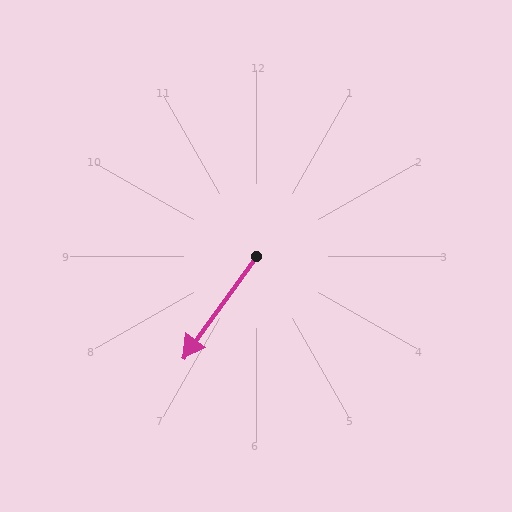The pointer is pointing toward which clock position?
Roughly 7 o'clock.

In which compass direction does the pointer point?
Southwest.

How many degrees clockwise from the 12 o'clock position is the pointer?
Approximately 216 degrees.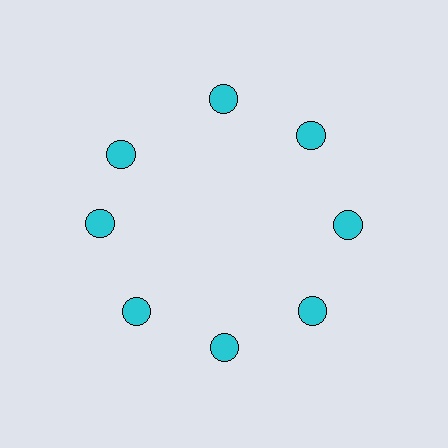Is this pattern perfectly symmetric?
No. The 8 cyan circles are arranged in a ring, but one element near the 10 o'clock position is rotated out of alignment along the ring, breaking the 8-fold rotational symmetry.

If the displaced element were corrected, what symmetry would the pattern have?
It would have 8-fold rotational symmetry — the pattern would map onto itself every 45 degrees.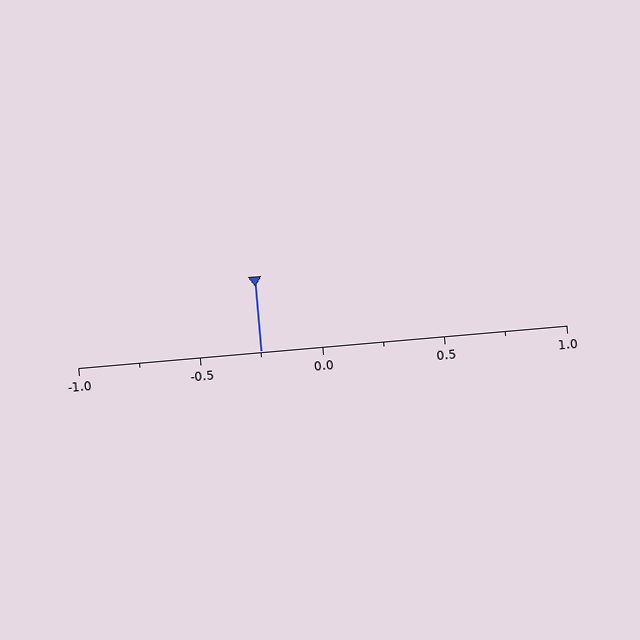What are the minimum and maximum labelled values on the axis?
The axis runs from -1.0 to 1.0.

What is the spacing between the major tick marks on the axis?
The major ticks are spaced 0.5 apart.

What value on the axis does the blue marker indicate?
The marker indicates approximately -0.25.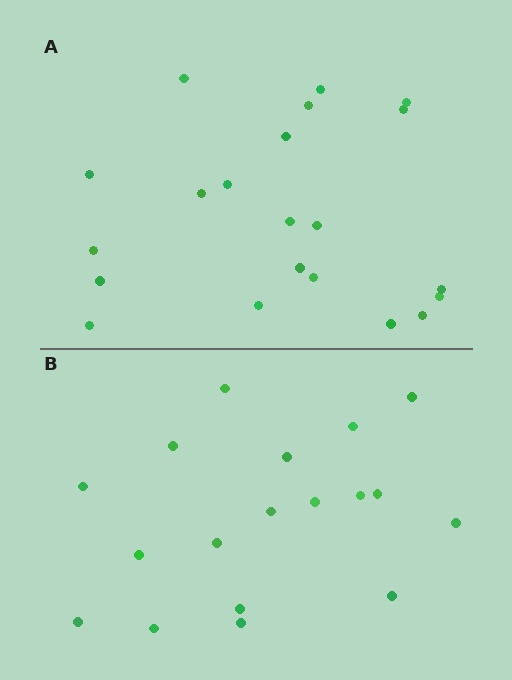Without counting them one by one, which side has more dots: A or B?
Region A (the top region) has more dots.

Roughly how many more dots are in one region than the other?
Region A has just a few more — roughly 2 or 3 more dots than region B.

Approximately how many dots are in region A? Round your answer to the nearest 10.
About 20 dots. (The exact count is 21, which rounds to 20.)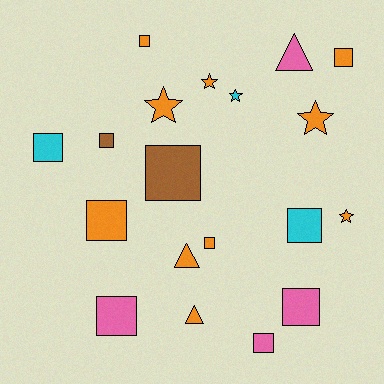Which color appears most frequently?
Orange, with 10 objects.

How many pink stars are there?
There are no pink stars.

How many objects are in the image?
There are 19 objects.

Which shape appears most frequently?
Square, with 11 objects.